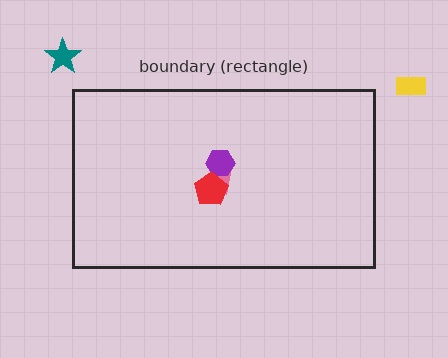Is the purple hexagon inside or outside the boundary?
Inside.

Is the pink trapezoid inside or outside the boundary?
Inside.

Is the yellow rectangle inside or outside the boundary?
Outside.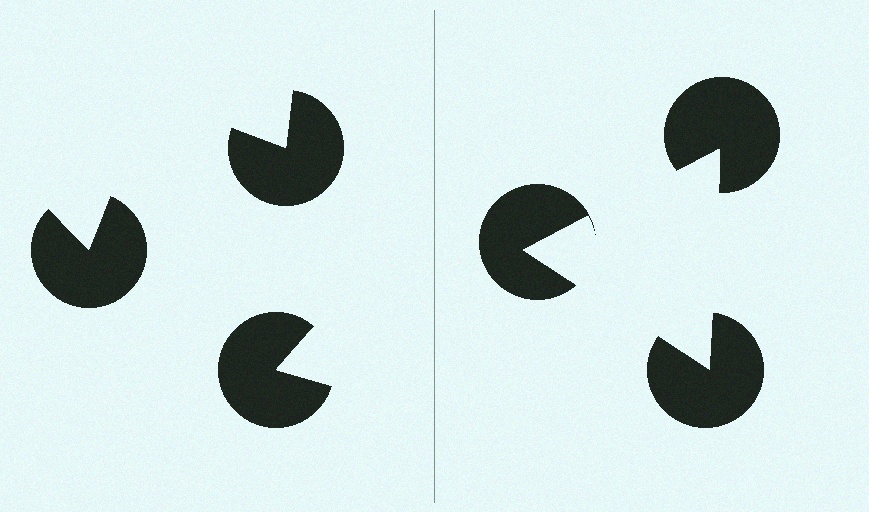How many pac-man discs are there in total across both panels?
6 — 3 on each side.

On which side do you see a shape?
An illusory triangle appears on the right side. On the left side the wedge cuts are rotated, so no coherent shape forms.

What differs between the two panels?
The pac-man discs are positioned identically on both sides; only the wedge orientations differ. On the right they align to a triangle; on the left they are misaligned.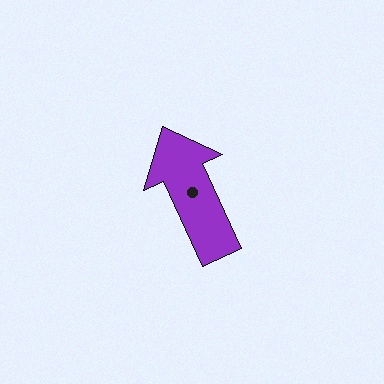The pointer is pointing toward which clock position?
Roughly 11 o'clock.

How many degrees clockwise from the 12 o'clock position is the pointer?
Approximately 335 degrees.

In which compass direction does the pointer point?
Northwest.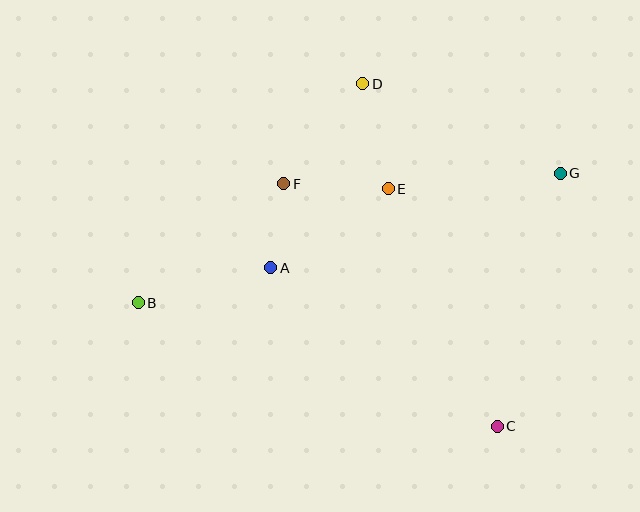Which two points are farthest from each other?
Points B and G are farthest from each other.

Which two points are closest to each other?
Points A and F are closest to each other.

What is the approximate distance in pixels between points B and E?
The distance between B and E is approximately 275 pixels.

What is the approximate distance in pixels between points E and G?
The distance between E and G is approximately 173 pixels.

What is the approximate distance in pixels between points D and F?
The distance between D and F is approximately 127 pixels.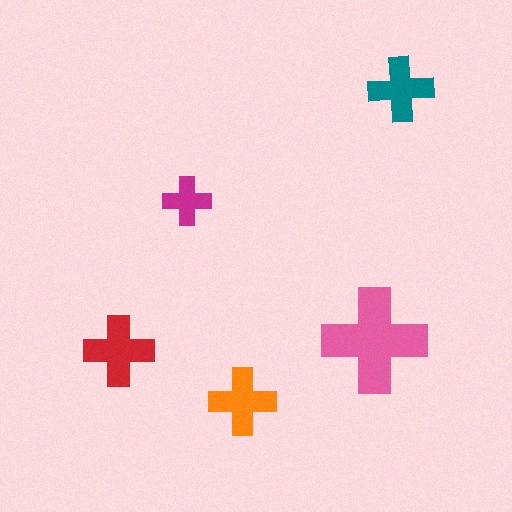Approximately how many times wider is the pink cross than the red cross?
About 1.5 times wider.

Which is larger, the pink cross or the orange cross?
The pink one.